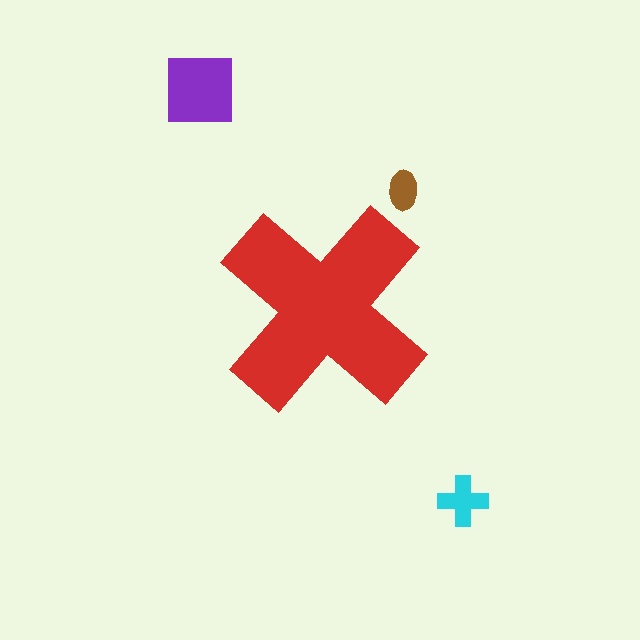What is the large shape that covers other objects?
A red cross.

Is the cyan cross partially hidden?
No, the cyan cross is fully visible.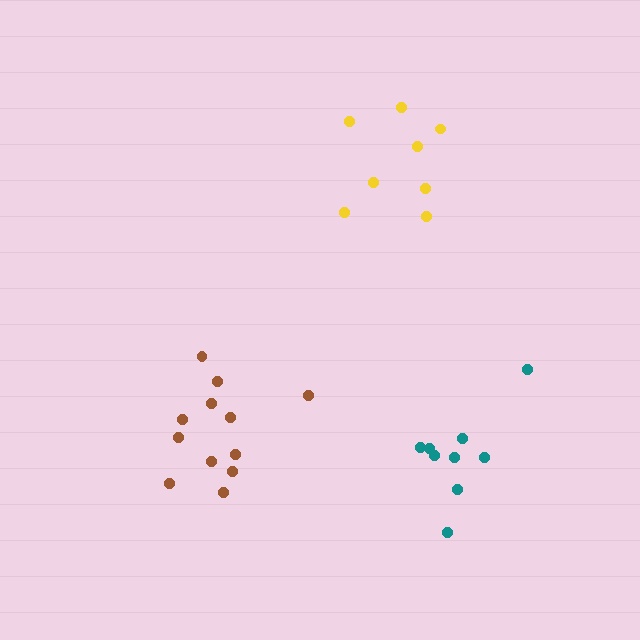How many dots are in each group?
Group 1: 12 dots, Group 2: 9 dots, Group 3: 8 dots (29 total).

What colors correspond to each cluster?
The clusters are colored: brown, teal, yellow.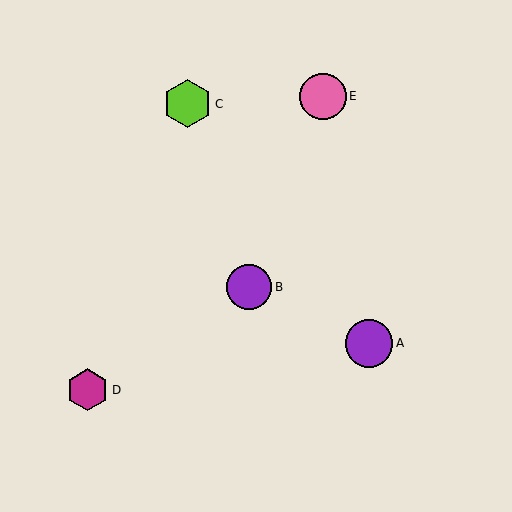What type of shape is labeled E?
Shape E is a pink circle.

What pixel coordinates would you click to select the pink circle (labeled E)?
Click at (323, 96) to select the pink circle E.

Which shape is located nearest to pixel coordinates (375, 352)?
The purple circle (labeled A) at (369, 343) is nearest to that location.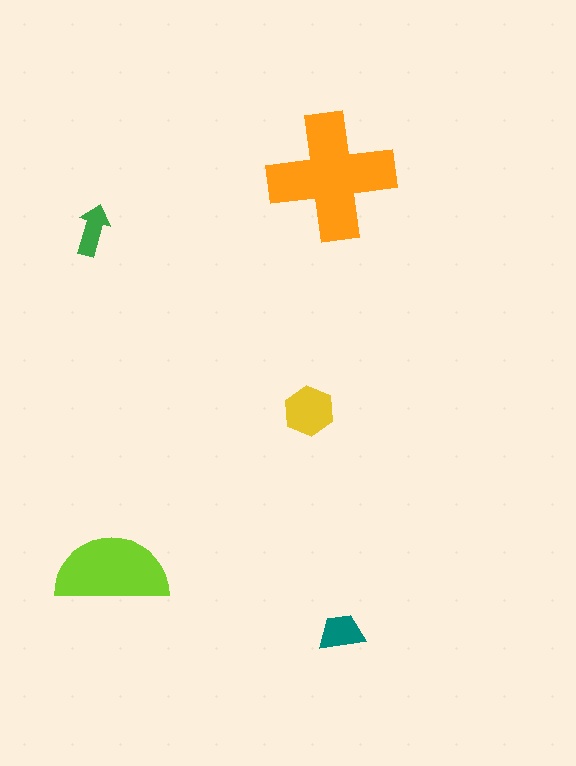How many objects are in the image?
There are 5 objects in the image.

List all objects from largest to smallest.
The orange cross, the lime semicircle, the yellow hexagon, the teal trapezoid, the green arrow.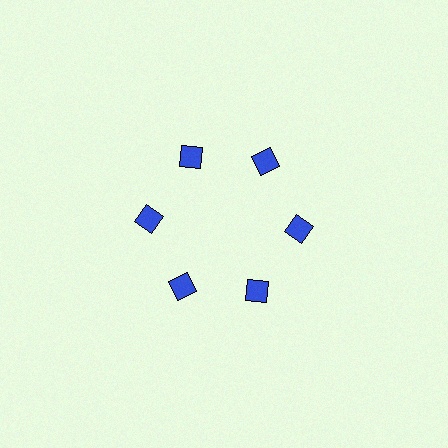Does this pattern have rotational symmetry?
Yes, this pattern has 6-fold rotational symmetry. It looks the same after rotating 60 degrees around the center.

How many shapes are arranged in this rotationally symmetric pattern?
There are 6 shapes, arranged in 6 groups of 1.